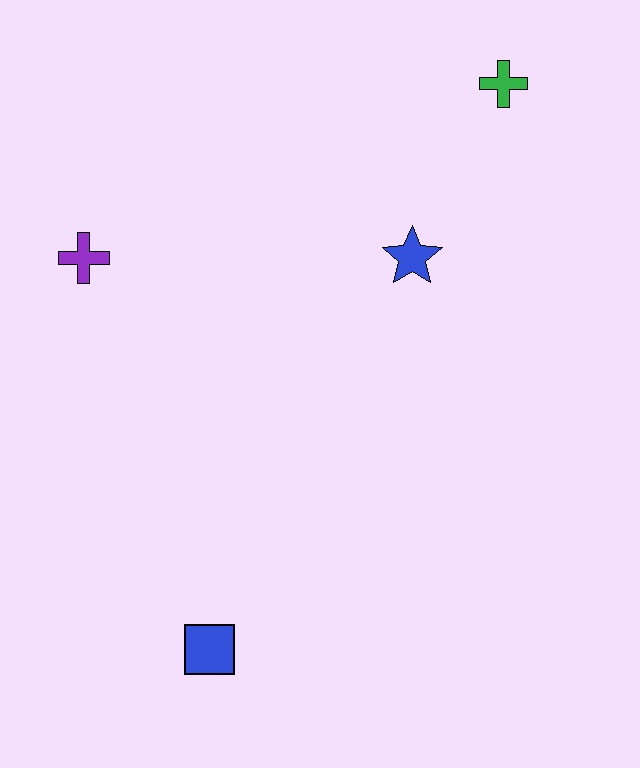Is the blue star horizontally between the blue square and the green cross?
Yes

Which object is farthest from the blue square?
The green cross is farthest from the blue square.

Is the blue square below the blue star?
Yes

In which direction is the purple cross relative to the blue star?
The purple cross is to the left of the blue star.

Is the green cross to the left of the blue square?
No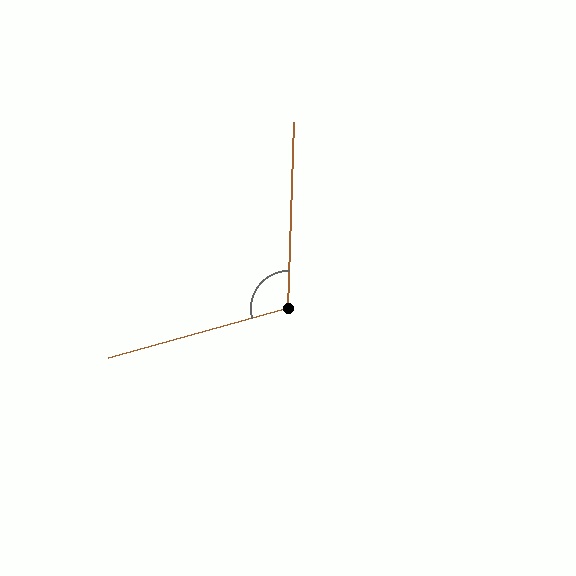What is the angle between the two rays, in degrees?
Approximately 107 degrees.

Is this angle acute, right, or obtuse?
It is obtuse.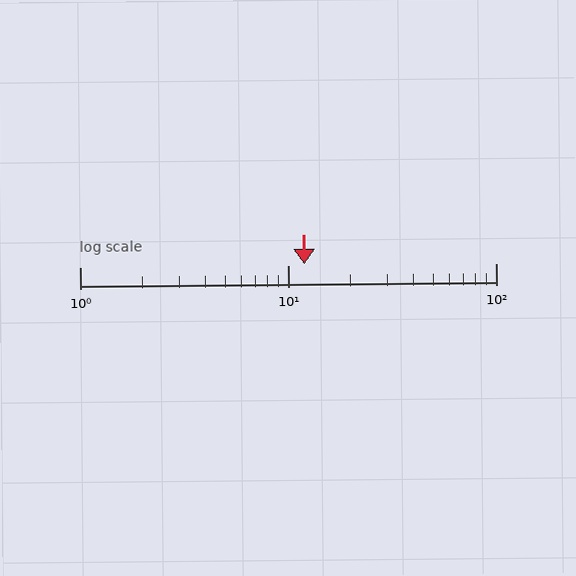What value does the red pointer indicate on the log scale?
The pointer indicates approximately 12.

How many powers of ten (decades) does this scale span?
The scale spans 2 decades, from 1 to 100.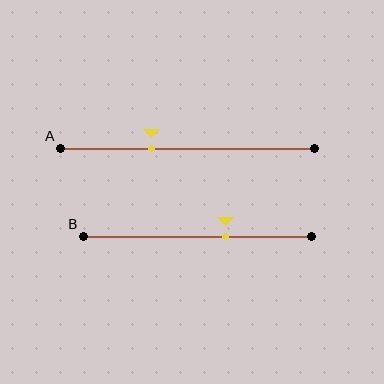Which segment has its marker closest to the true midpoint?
Segment B has its marker closest to the true midpoint.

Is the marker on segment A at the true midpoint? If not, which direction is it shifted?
No, the marker on segment A is shifted to the left by about 14% of the segment length.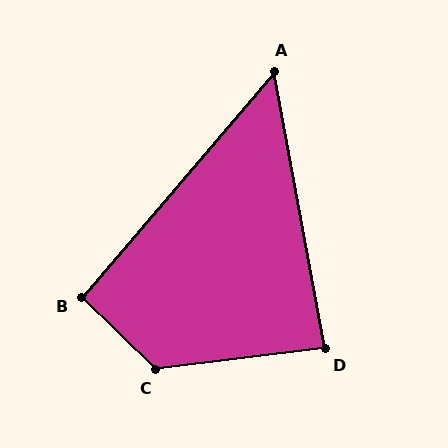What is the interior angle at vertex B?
Approximately 93 degrees (approximately right).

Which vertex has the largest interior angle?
C, at approximately 129 degrees.